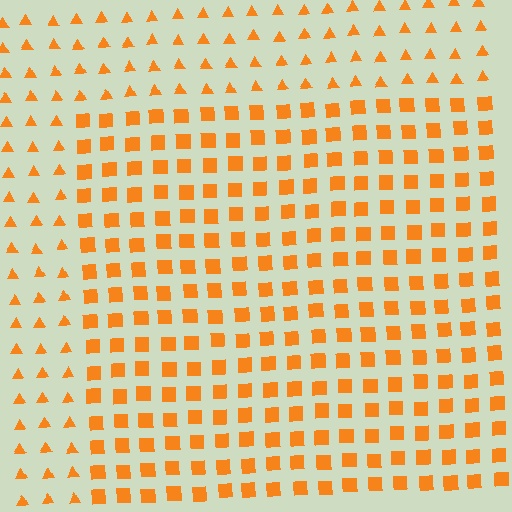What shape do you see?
I see a rectangle.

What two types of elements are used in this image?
The image uses squares inside the rectangle region and triangles outside it.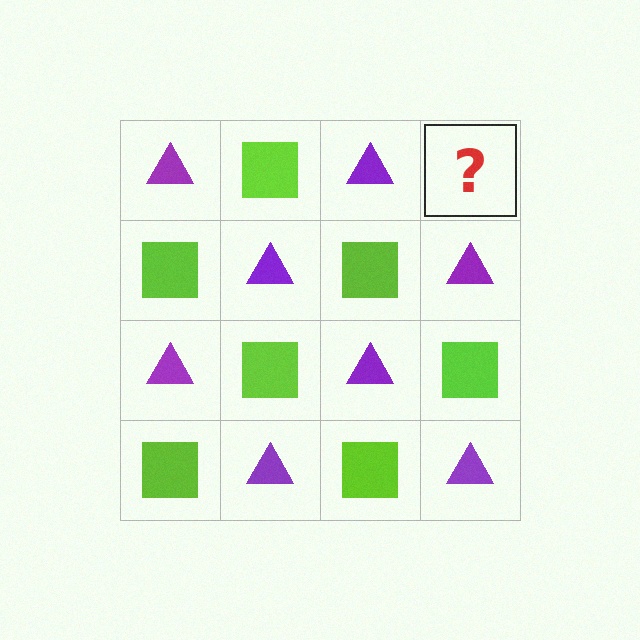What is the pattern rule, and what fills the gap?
The rule is that it alternates purple triangle and lime square in a checkerboard pattern. The gap should be filled with a lime square.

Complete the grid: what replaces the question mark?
The question mark should be replaced with a lime square.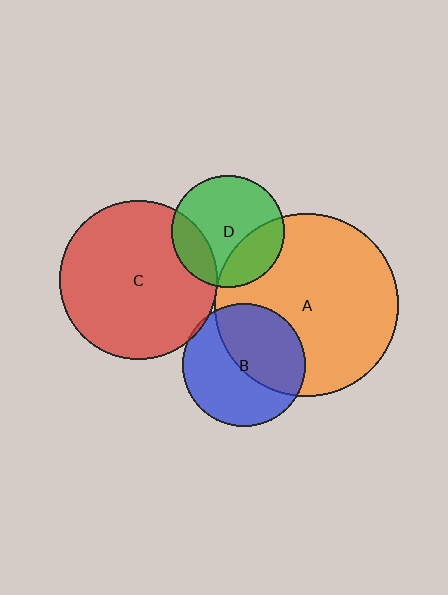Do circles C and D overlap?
Yes.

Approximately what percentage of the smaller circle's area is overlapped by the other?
Approximately 20%.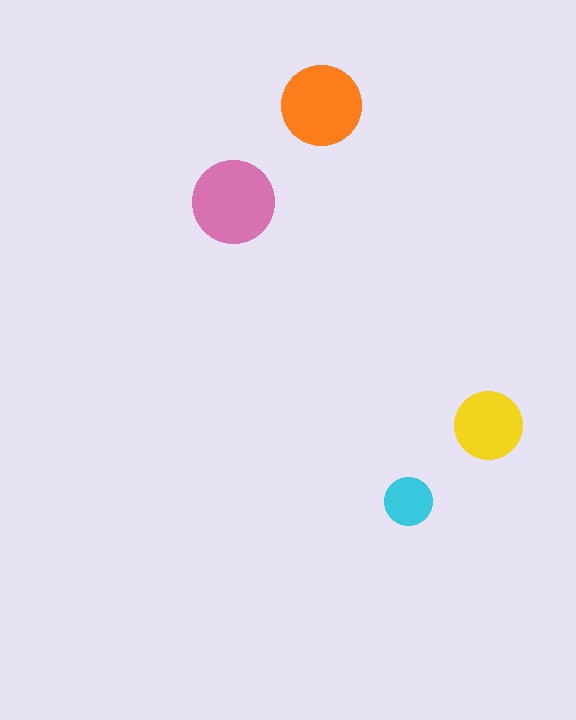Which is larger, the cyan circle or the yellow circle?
The yellow one.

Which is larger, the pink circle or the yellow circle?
The pink one.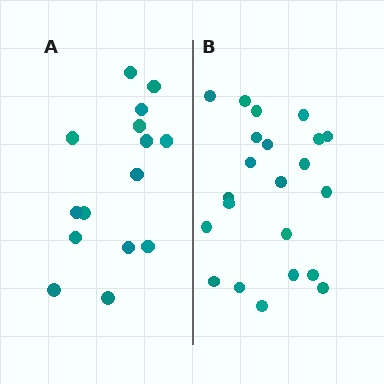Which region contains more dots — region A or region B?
Region B (the right region) has more dots.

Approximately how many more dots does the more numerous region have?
Region B has roughly 8 or so more dots than region A.